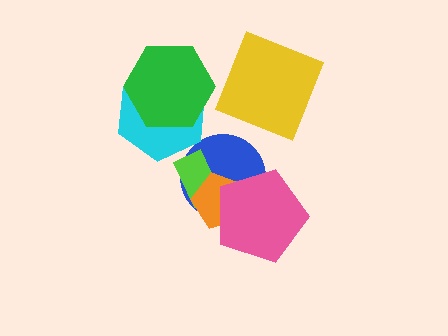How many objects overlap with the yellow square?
0 objects overlap with the yellow square.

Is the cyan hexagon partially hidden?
Yes, it is partially covered by another shape.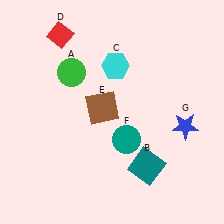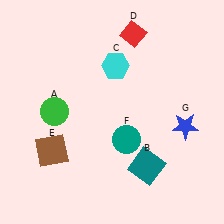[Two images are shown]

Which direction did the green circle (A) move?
The green circle (A) moved down.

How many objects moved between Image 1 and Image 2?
3 objects moved between the two images.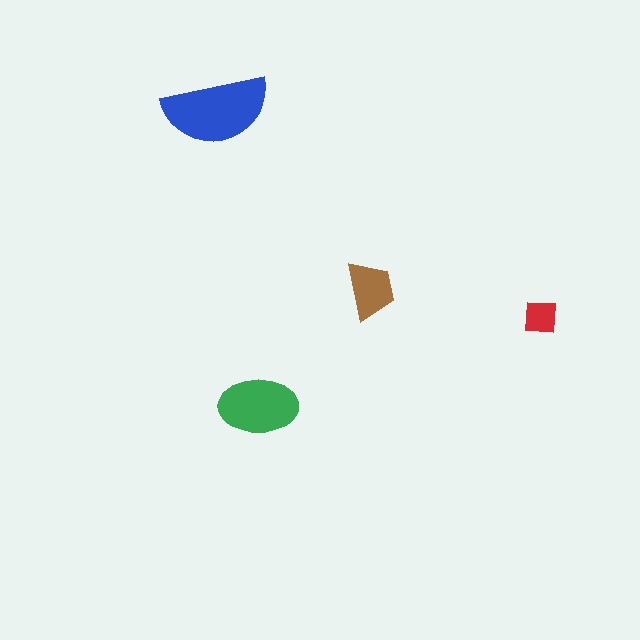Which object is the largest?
The blue semicircle.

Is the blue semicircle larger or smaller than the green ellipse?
Larger.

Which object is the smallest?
The red square.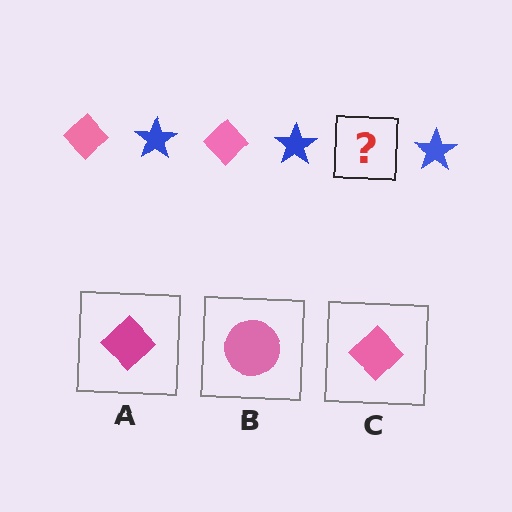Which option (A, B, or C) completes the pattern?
C.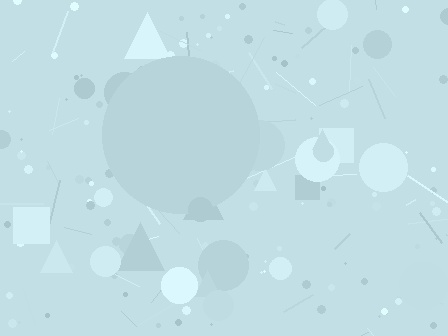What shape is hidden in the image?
A circle is hidden in the image.